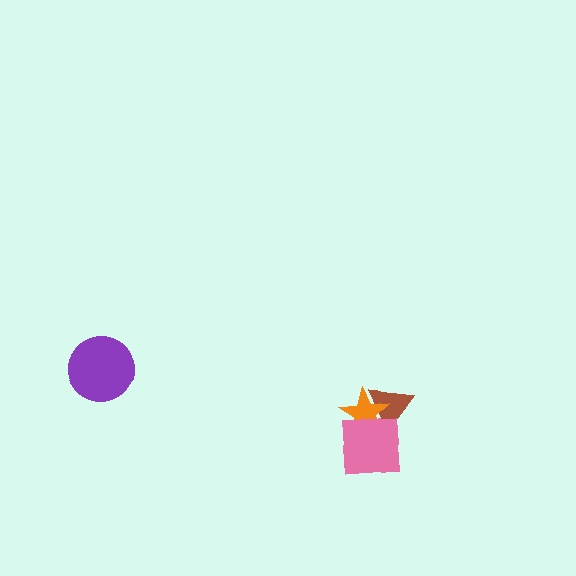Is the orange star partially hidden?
Yes, it is partially covered by another shape.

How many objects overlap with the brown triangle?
2 objects overlap with the brown triangle.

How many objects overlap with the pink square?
2 objects overlap with the pink square.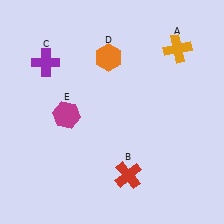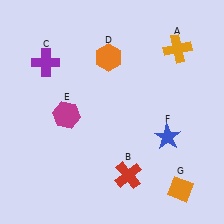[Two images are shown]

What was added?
A blue star (F), an orange diamond (G) were added in Image 2.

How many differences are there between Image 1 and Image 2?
There are 2 differences between the two images.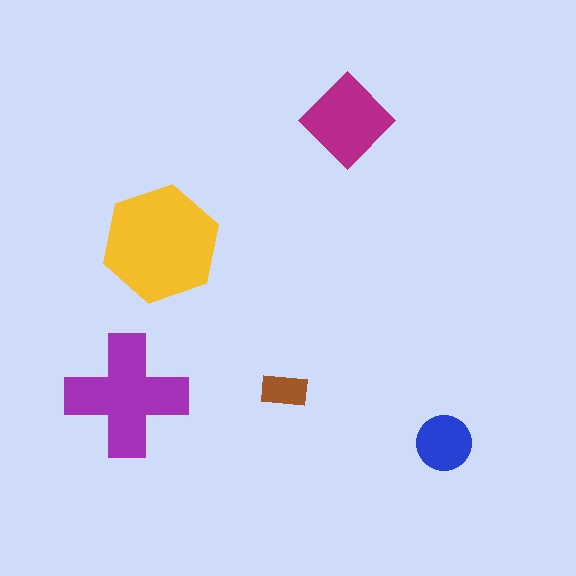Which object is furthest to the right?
The blue circle is rightmost.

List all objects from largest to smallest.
The yellow hexagon, the purple cross, the magenta diamond, the blue circle, the brown rectangle.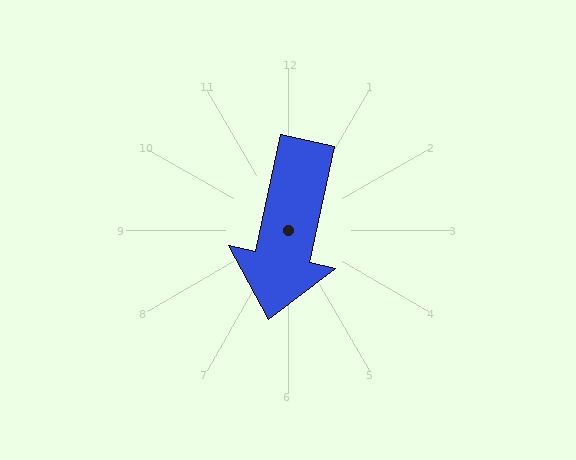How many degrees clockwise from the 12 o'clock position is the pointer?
Approximately 192 degrees.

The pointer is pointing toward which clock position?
Roughly 6 o'clock.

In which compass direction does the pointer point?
South.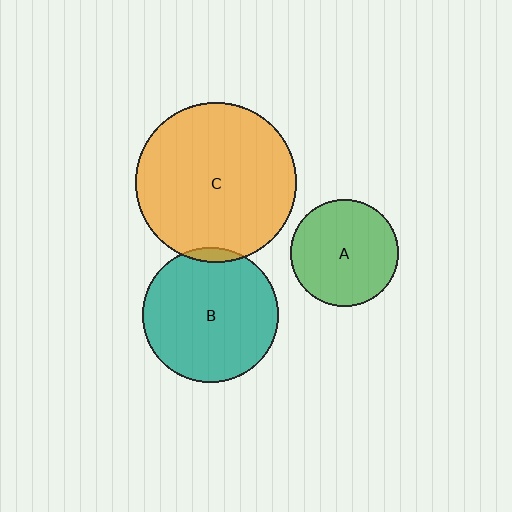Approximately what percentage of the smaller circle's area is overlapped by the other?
Approximately 5%.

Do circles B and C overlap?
Yes.